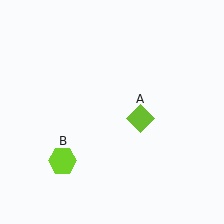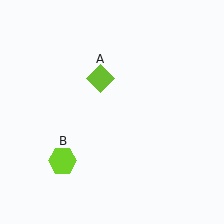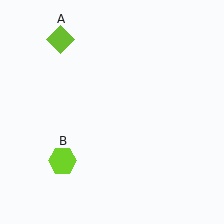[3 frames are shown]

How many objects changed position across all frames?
1 object changed position: lime diamond (object A).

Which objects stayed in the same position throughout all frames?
Lime hexagon (object B) remained stationary.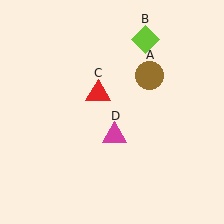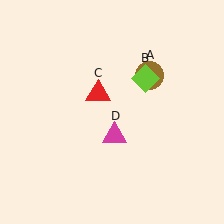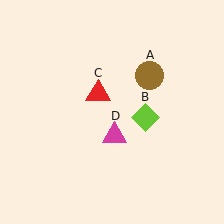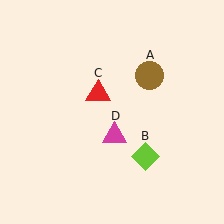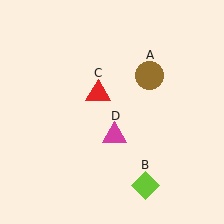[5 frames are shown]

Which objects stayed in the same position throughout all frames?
Brown circle (object A) and red triangle (object C) and magenta triangle (object D) remained stationary.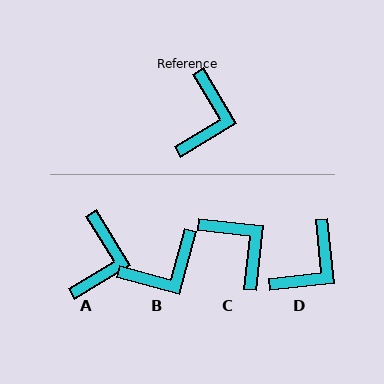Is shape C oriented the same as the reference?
No, it is off by about 53 degrees.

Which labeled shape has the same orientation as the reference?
A.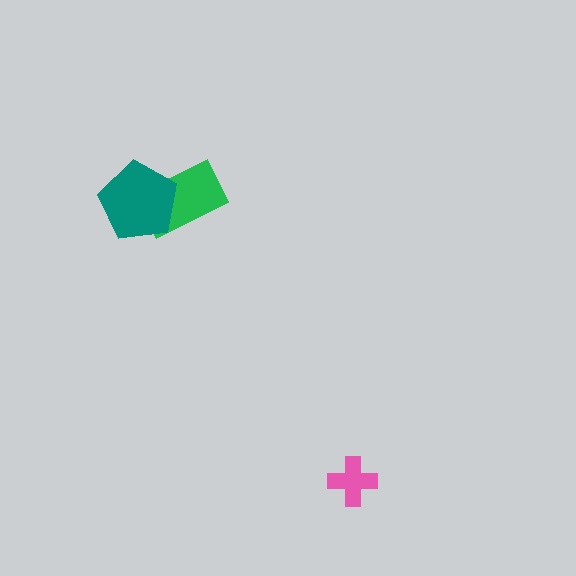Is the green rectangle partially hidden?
Yes, it is partially covered by another shape.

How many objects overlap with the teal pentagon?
1 object overlaps with the teal pentagon.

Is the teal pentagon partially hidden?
No, no other shape covers it.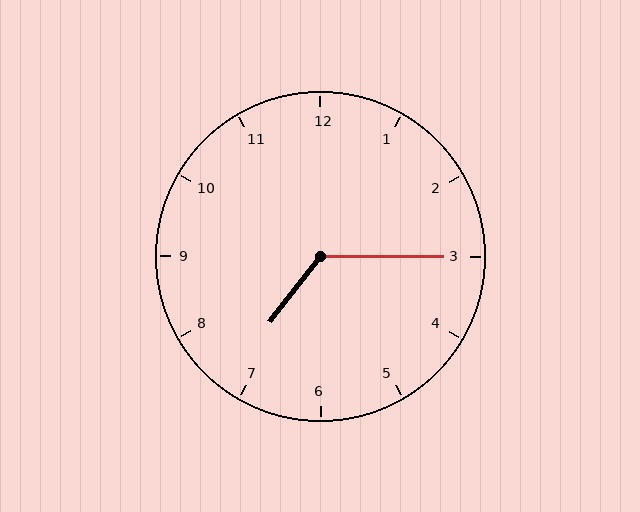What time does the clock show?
7:15.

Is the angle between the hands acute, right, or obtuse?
It is obtuse.